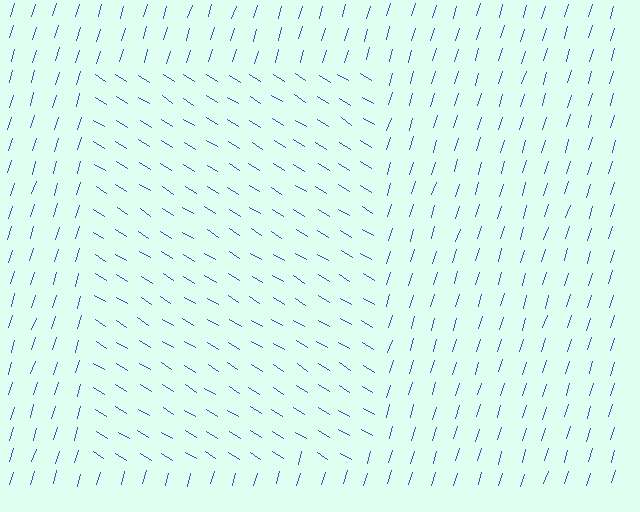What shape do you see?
I see a rectangle.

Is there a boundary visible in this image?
Yes, there is a texture boundary formed by a change in line orientation.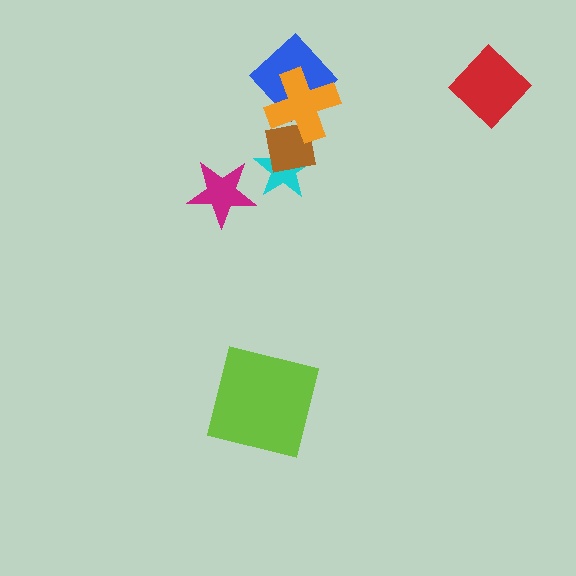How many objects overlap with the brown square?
2 objects overlap with the brown square.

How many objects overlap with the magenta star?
0 objects overlap with the magenta star.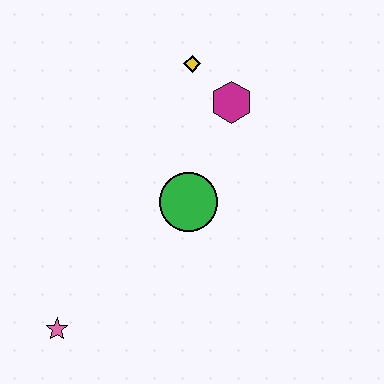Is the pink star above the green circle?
No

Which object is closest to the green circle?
The magenta hexagon is closest to the green circle.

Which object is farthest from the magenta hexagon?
The pink star is farthest from the magenta hexagon.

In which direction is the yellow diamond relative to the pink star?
The yellow diamond is above the pink star.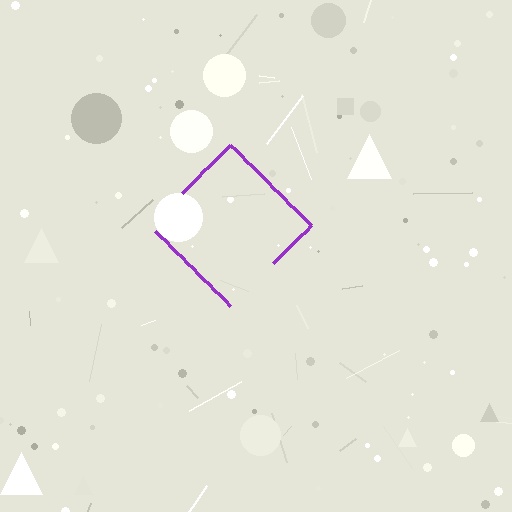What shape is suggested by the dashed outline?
The dashed outline suggests a diamond.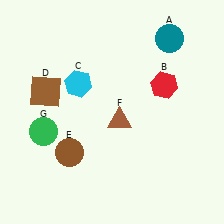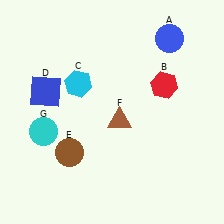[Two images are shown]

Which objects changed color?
A changed from teal to blue. D changed from brown to blue. G changed from green to cyan.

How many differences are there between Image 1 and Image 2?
There are 3 differences between the two images.